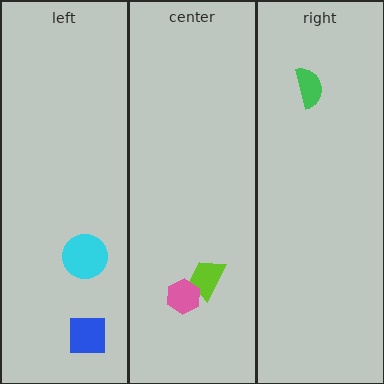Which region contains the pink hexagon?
The center region.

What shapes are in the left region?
The blue square, the cyan circle.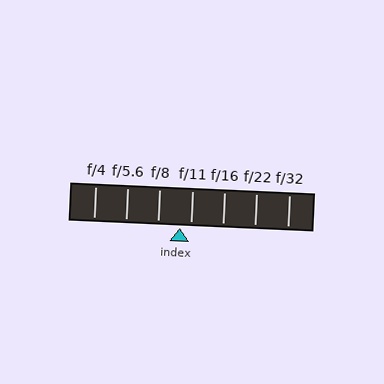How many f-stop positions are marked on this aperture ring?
There are 7 f-stop positions marked.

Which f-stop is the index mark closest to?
The index mark is closest to f/11.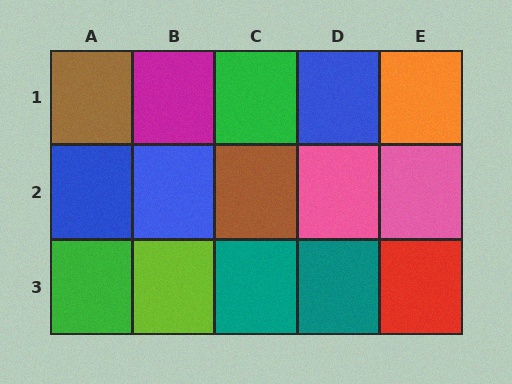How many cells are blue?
3 cells are blue.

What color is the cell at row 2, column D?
Pink.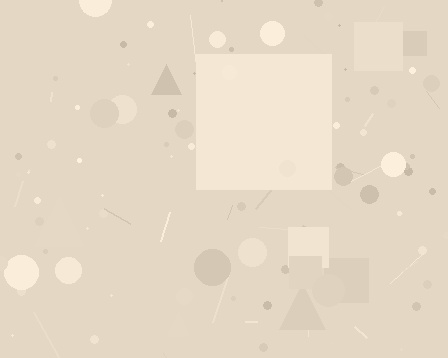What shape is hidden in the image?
A square is hidden in the image.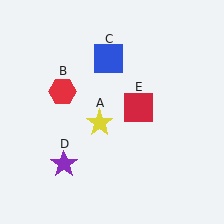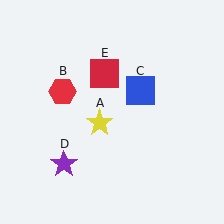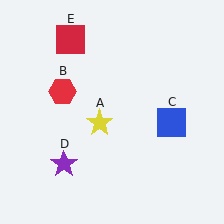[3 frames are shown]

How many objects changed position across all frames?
2 objects changed position: blue square (object C), red square (object E).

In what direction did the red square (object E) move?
The red square (object E) moved up and to the left.